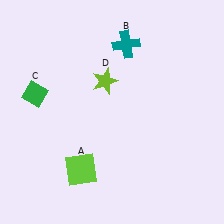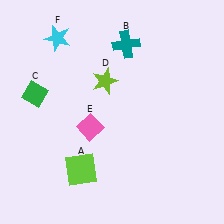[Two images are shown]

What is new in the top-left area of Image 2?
A cyan star (F) was added in the top-left area of Image 2.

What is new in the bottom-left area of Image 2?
A pink diamond (E) was added in the bottom-left area of Image 2.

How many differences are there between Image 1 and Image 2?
There are 2 differences between the two images.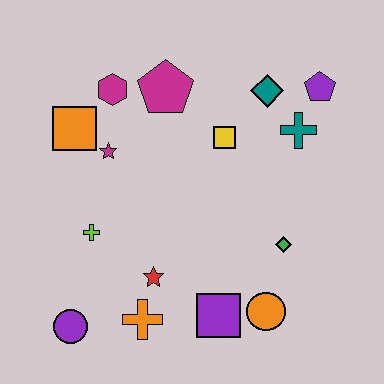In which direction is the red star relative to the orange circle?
The red star is to the left of the orange circle.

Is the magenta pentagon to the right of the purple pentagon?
No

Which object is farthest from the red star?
The purple pentagon is farthest from the red star.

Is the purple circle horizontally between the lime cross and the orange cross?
No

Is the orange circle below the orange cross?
No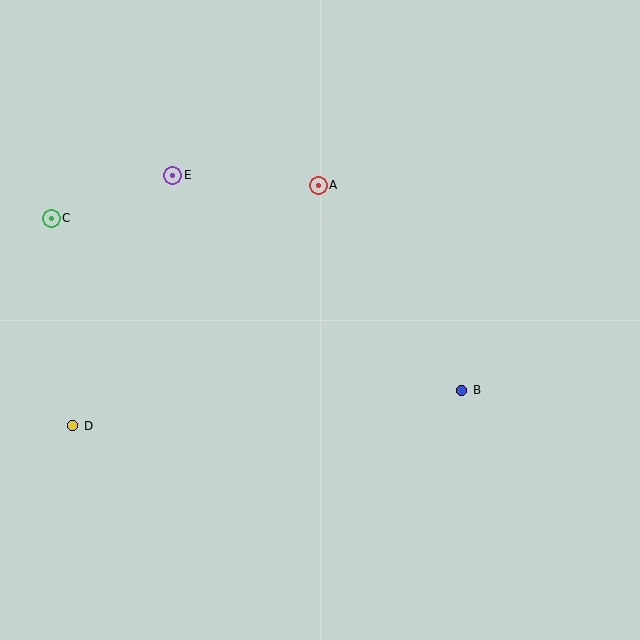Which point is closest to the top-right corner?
Point A is closest to the top-right corner.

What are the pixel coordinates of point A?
Point A is at (318, 185).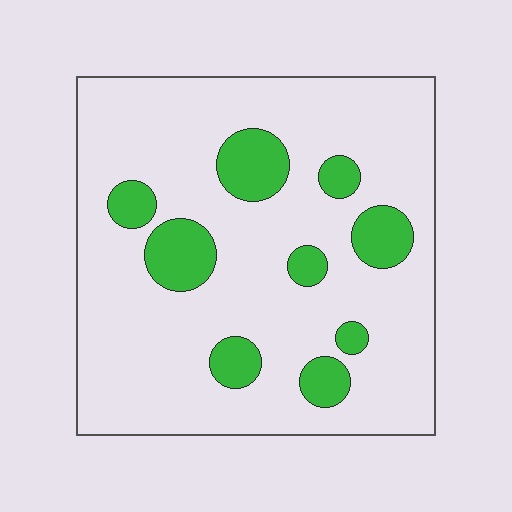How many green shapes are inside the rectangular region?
9.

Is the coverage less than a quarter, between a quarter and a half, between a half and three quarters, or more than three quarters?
Less than a quarter.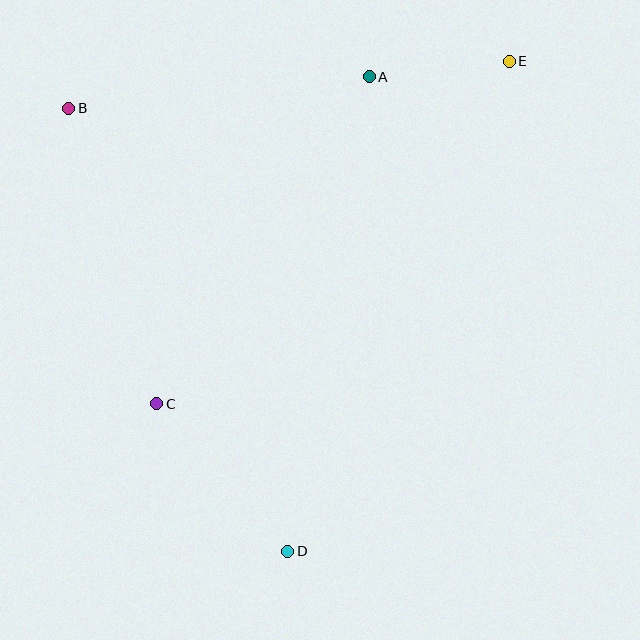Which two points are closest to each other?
Points A and E are closest to each other.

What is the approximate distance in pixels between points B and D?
The distance between B and D is approximately 494 pixels.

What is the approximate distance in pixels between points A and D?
The distance between A and D is approximately 482 pixels.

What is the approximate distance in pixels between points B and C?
The distance between B and C is approximately 308 pixels.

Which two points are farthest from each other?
Points D and E are farthest from each other.